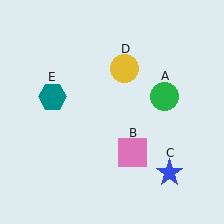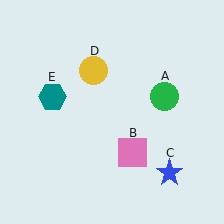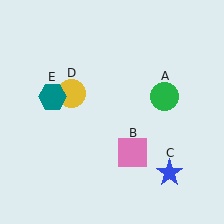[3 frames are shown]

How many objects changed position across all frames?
1 object changed position: yellow circle (object D).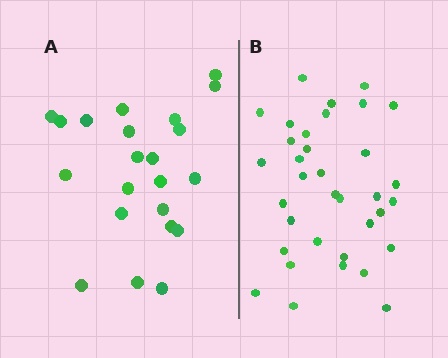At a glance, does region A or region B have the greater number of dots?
Region B (the right region) has more dots.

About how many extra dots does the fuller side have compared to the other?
Region B has approximately 15 more dots than region A.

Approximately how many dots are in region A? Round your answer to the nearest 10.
About 20 dots. (The exact count is 22, which rounds to 20.)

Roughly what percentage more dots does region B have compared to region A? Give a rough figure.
About 60% more.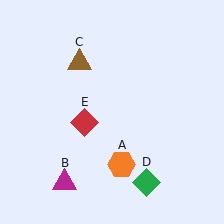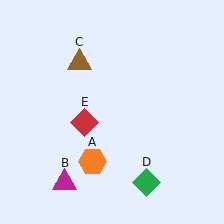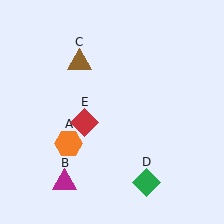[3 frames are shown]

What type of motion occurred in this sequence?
The orange hexagon (object A) rotated clockwise around the center of the scene.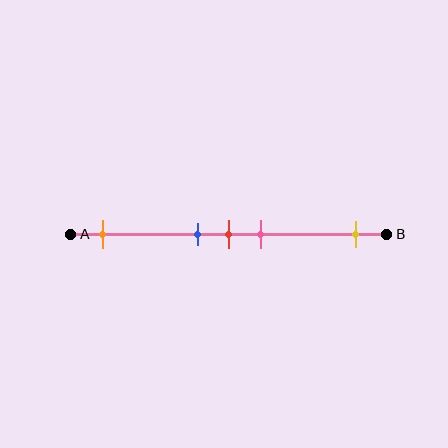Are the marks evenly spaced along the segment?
No, the marks are not evenly spaced.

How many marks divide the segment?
There are 5 marks dividing the segment.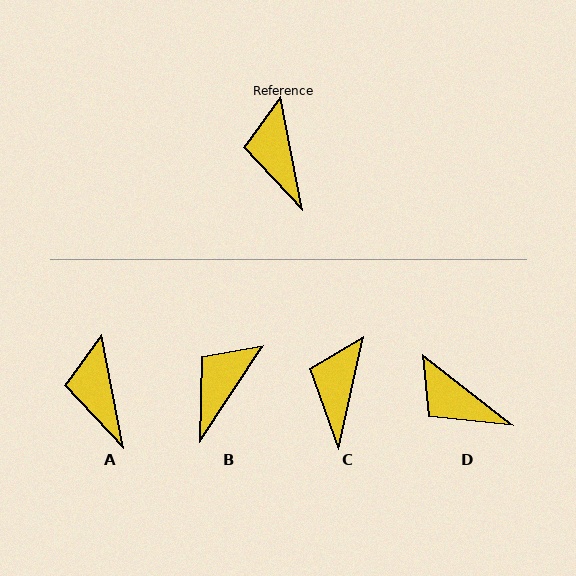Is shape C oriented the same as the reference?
No, it is off by about 24 degrees.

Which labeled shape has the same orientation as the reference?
A.